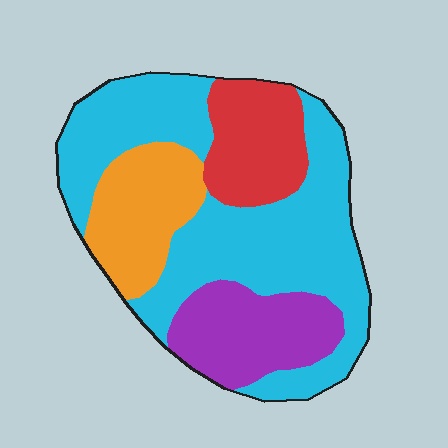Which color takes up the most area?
Cyan, at roughly 50%.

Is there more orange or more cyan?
Cyan.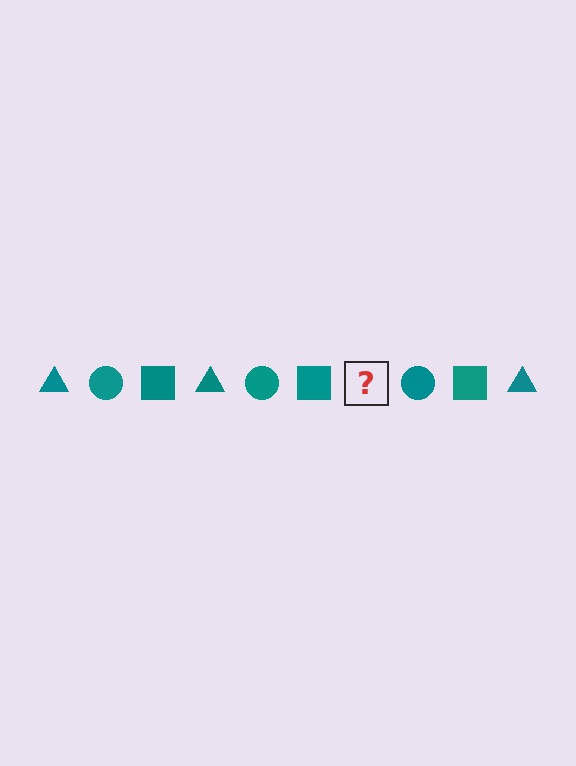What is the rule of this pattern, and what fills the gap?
The rule is that the pattern cycles through triangle, circle, square shapes in teal. The gap should be filled with a teal triangle.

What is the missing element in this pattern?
The missing element is a teal triangle.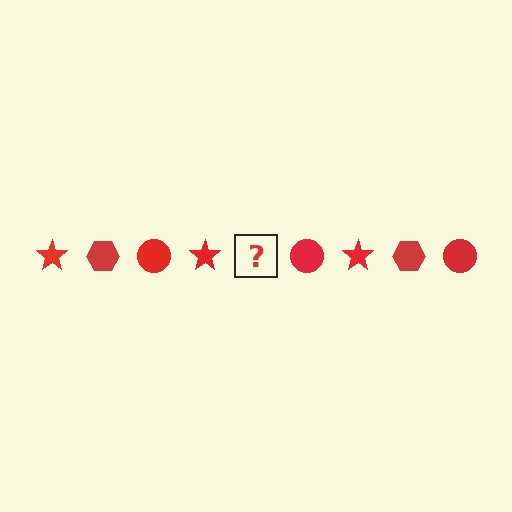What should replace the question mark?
The question mark should be replaced with a red hexagon.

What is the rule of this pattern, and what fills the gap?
The rule is that the pattern cycles through star, hexagon, circle shapes in red. The gap should be filled with a red hexagon.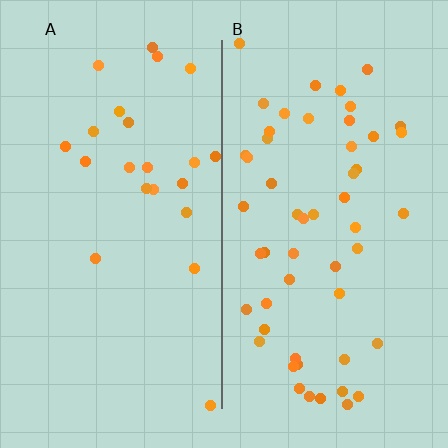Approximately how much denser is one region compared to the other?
Approximately 2.4× — region B over region A.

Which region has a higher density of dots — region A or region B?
B (the right).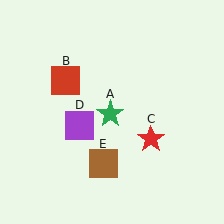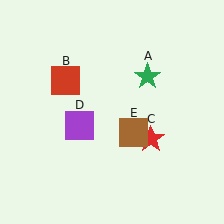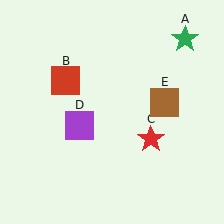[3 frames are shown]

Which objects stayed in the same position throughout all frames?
Red square (object B) and red star (object C) and purple square (object D) remained stationary.